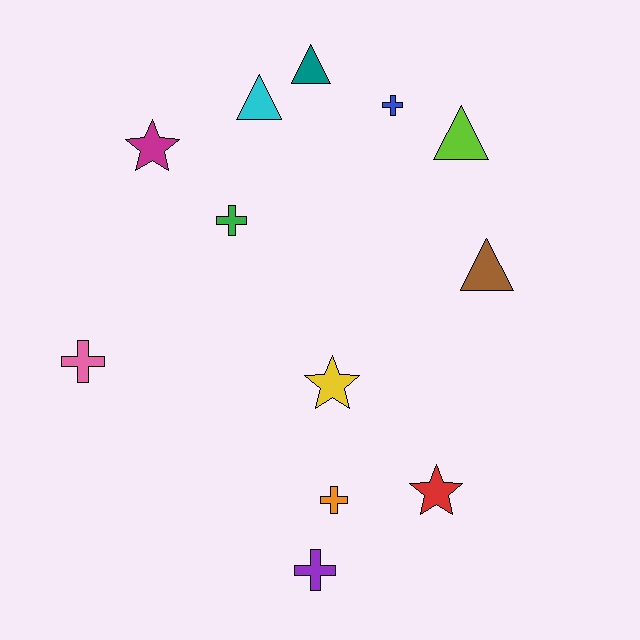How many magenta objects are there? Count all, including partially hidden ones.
There is 1 magenta object.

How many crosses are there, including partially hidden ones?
There are 5 crosses.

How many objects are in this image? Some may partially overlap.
There are 12 objects.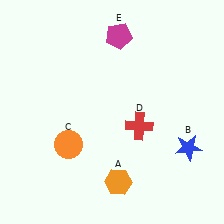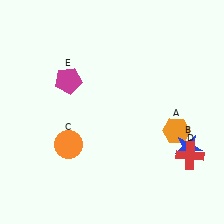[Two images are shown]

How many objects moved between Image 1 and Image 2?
3 objects moved between the two images.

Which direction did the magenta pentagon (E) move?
The magenta pentagon (E) moved left.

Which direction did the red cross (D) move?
The red cross (D) moved right.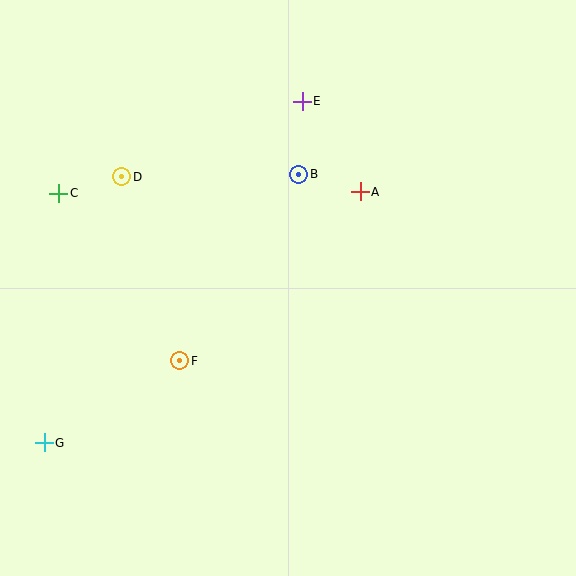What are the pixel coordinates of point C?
Point C is at (59, 193).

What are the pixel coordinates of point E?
Point E is at (302, 101).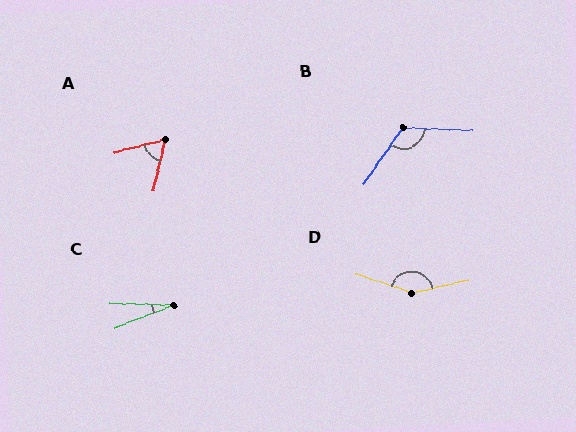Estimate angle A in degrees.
Approximately 63 degrees.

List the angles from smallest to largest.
C (22°), A (63°), B (122°), D (147°).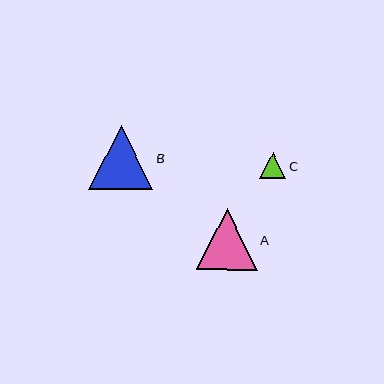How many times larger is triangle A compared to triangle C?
Triangle A is approximately 2.3 times the size of triangle C.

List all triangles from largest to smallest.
From largest to smallest: B, A, C.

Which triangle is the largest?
Triangle B is the largest with a size of approximately 64 pixels.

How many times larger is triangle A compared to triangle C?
Triangle A is approximately 2.3 times the size of triangle C.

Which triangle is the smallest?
Triangle C is the smallest with a size of approximately 26 pixels.